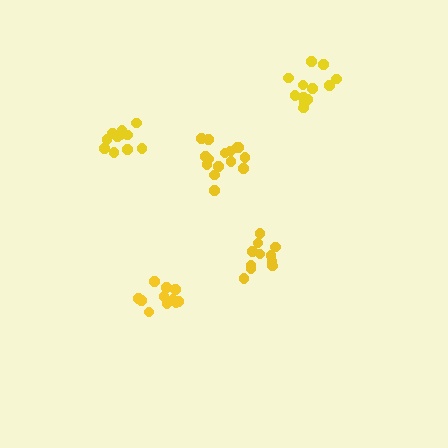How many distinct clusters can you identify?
There are 5 distinct clusters.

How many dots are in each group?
Group 1: 11 dots, Group 2: 12 dots, Group 3: 11 dots, Group 4: 11 dots, Group 5: 15 dots (60 total).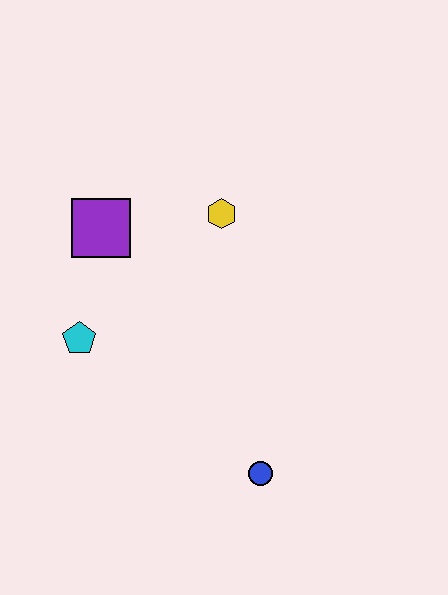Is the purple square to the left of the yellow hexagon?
Yes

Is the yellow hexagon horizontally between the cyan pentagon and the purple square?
No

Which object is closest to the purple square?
The cyan pentagon is closest to the purple square.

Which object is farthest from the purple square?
The blue circle is farthest from the purple square.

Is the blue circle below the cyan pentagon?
Yes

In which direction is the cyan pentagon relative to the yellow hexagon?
The cyan pentagon is to the left of the yellow hexagon.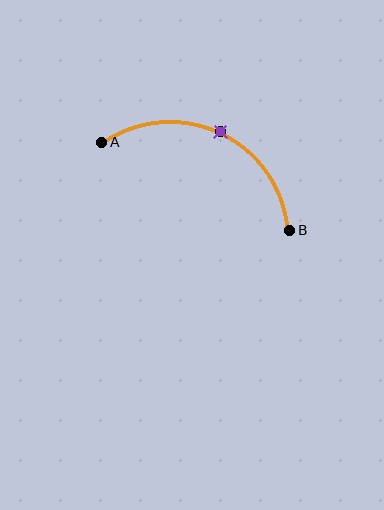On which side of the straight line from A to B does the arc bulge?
The arc bulges above the straight line connecting A and B.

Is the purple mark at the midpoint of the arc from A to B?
Yes. The purple mark lies on the arc at equal arc-length from both A and B — it is the arc midpoint.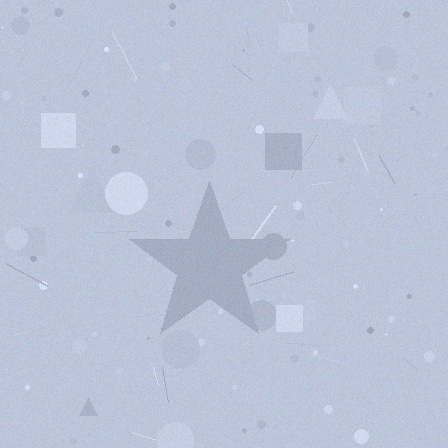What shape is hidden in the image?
A star is hidden in the image.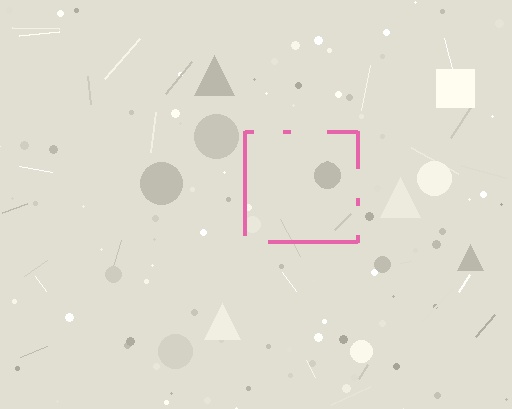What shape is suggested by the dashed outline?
The dashed outline suggests a square.